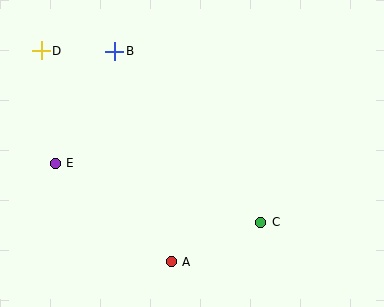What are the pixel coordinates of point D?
Point D is at (41, 51).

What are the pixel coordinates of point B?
Point B is at (115, 51).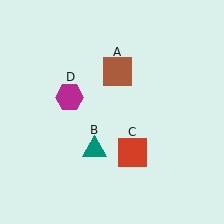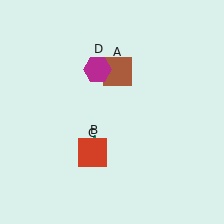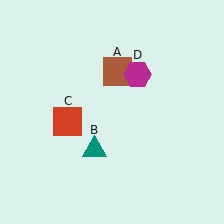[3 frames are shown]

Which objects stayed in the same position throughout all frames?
Brown square (object A) and teal triangle (object B) remained stationary.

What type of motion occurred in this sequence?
The red square (object C), magenta hexagon (object D) rotated clockwise around the center of the scene.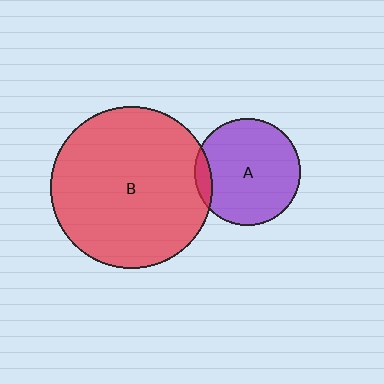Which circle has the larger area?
Circle B (red).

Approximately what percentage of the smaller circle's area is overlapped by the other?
Approximately 10%.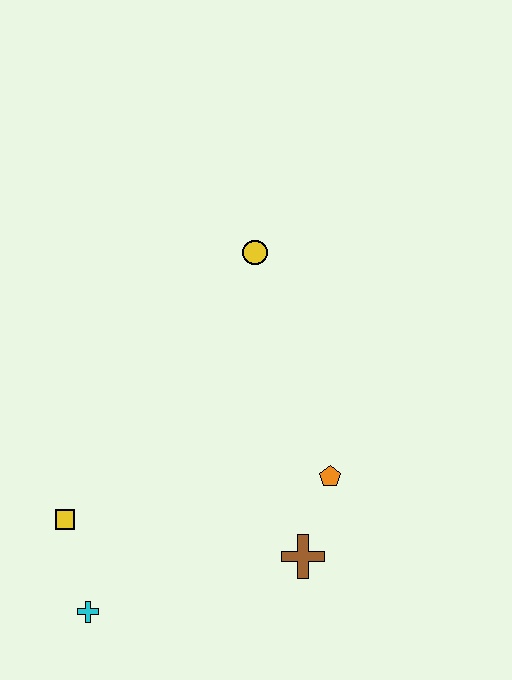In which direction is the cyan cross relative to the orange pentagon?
The cyan cross is to the left of the orange pentagon.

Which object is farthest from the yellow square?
The yellow circle is farthest from the yellow square.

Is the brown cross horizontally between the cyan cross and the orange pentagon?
Yes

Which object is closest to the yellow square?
The cyan cross is closest to the yellow square.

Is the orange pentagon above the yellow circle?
No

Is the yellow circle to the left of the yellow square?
No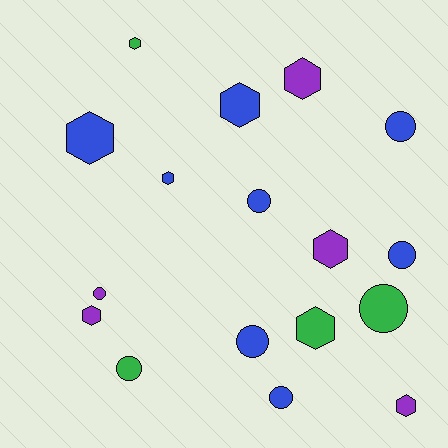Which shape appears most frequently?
Hexagon, with 9 objects.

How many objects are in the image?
There are 17 objects.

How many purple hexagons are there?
There are 4 purple hexagons.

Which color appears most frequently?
Blue, with 8 objects.